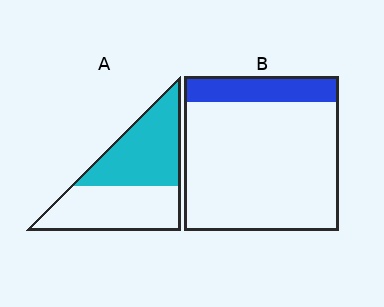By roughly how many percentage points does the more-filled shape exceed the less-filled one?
By roughly 35 percentage points (A over B).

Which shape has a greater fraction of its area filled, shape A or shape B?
Shape A.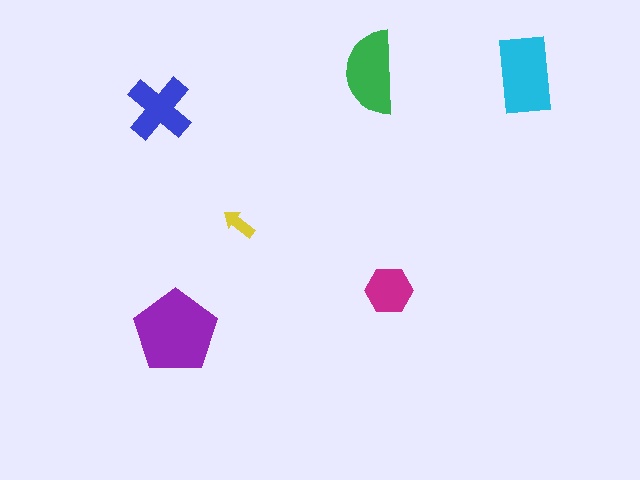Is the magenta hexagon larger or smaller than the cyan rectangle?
Smaller.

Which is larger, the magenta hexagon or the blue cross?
The blue cross.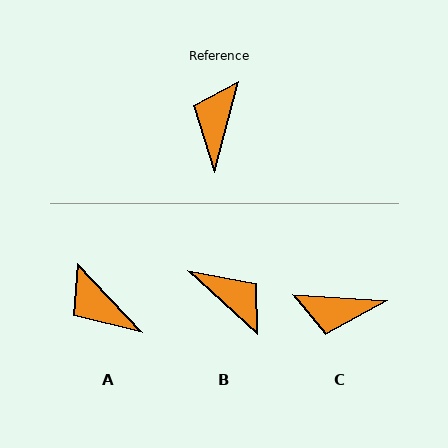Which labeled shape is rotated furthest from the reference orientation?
B, about 118 degrees away.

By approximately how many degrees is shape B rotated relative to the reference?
Approximately 118 degrees clockwise.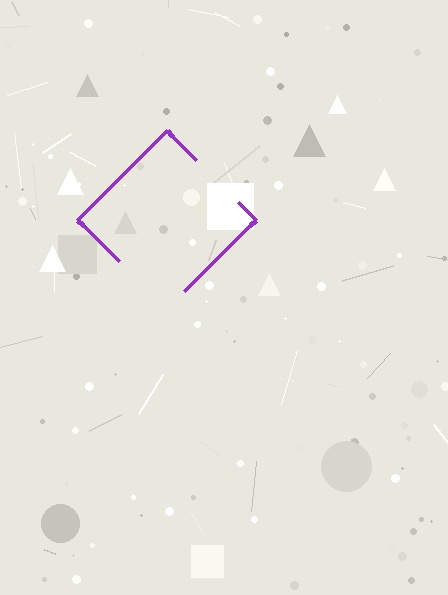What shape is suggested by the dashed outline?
The dashed outline suggests a diamond.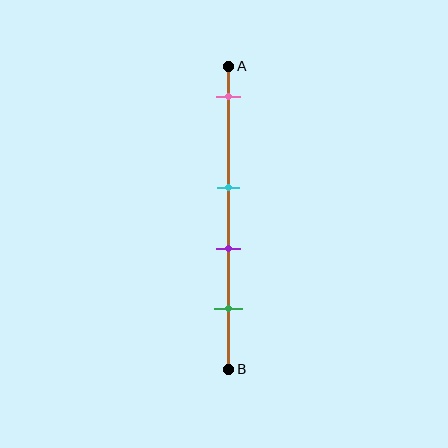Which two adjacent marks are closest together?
The cyan and purple marks are the closest adjacent pair.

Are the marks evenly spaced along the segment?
No, the marks are not evenly spaced.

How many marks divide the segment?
There are 4 marks dividing the segment.